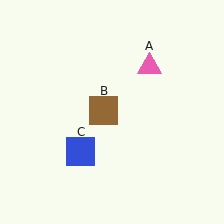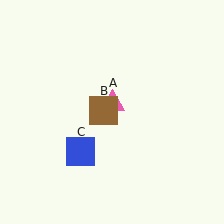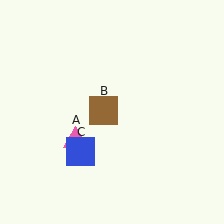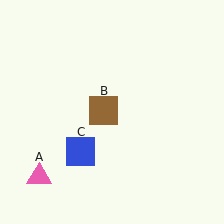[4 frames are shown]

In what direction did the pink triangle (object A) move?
The pink triangle (object A) moved down and to the left.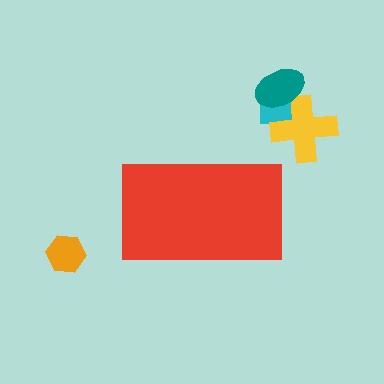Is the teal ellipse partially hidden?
No, the teal ellipse is fully visible.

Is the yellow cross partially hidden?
No, the yellow cross is fully visible.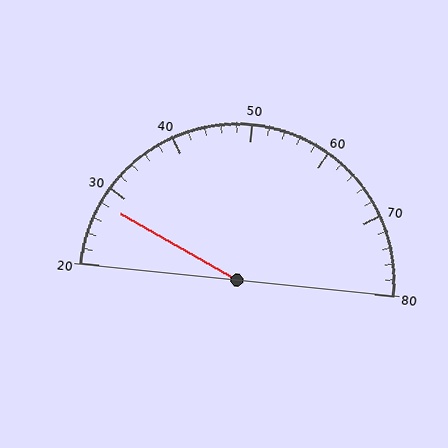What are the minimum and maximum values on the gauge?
The gauge ranges from 20 to 80.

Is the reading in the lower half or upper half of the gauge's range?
The reading is in the lower half of the range (20 to 80).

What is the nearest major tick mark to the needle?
The nearest major tick mark is 30.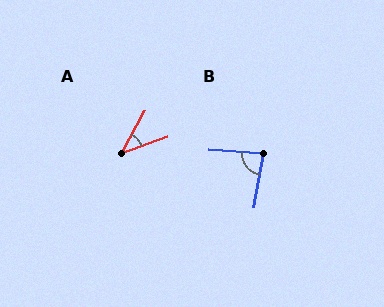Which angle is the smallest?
A, at approximately 41 degrees.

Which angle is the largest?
B, at approximately 84 degrees.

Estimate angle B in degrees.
Approximately 84 degrees.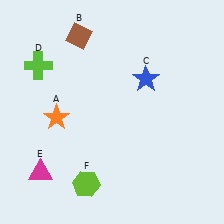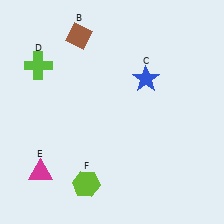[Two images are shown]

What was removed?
The orange star (A) was removed in Image 2.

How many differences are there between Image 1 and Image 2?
There is 1 difference between the two images.